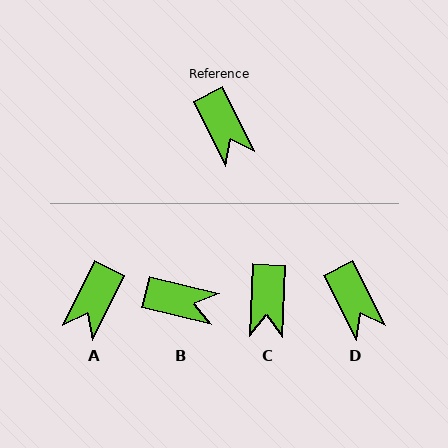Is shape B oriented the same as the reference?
No, it is off by about 50 degrees.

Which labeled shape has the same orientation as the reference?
D.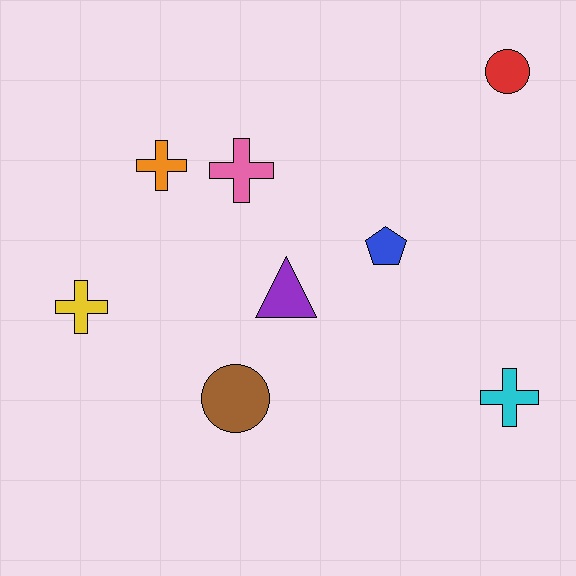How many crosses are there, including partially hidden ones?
There are 4 crosses.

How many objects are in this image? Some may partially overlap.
There are 8 objects.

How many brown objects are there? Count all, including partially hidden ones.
There is 1 brown object.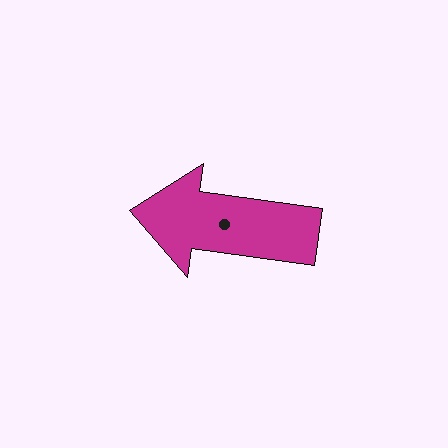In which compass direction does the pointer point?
West.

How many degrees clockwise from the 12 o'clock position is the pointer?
Approximately 278 degrees.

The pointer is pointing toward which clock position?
Roughly 9 o'clock.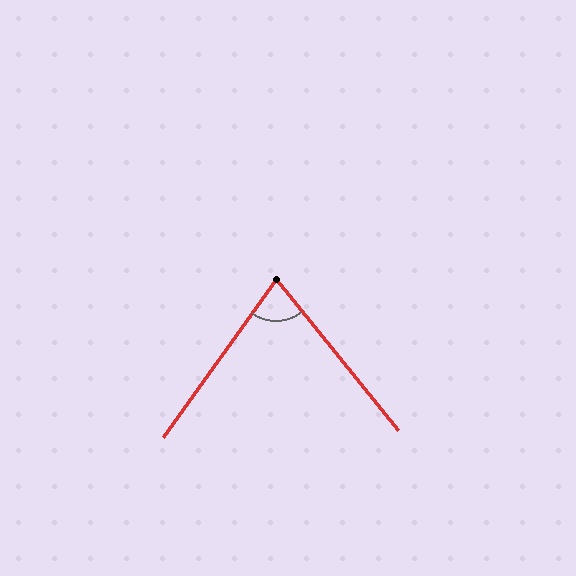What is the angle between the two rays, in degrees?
Approximately 75 degrees.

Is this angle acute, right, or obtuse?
It is acute.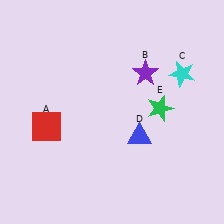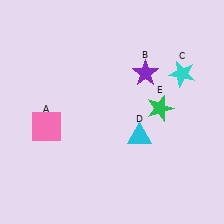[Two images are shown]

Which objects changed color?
A changed from red to pink. D changed from blue to cyan.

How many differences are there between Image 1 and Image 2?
There are 2 differences between the two images.